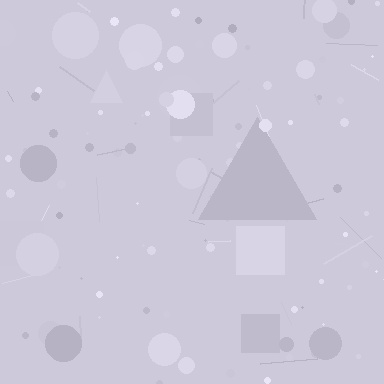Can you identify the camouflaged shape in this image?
The camouflaged shape is a triangle.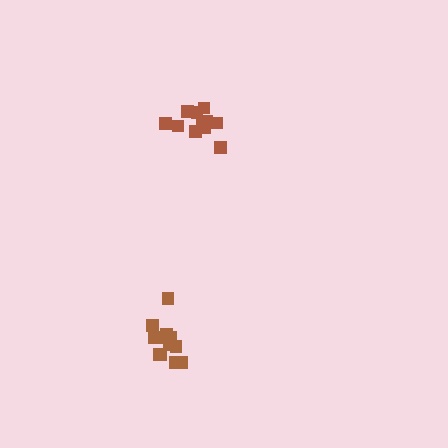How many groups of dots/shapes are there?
There are 2 groups.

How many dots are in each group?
Group 1: 11 dots, Group 2: 13 dots (24 total).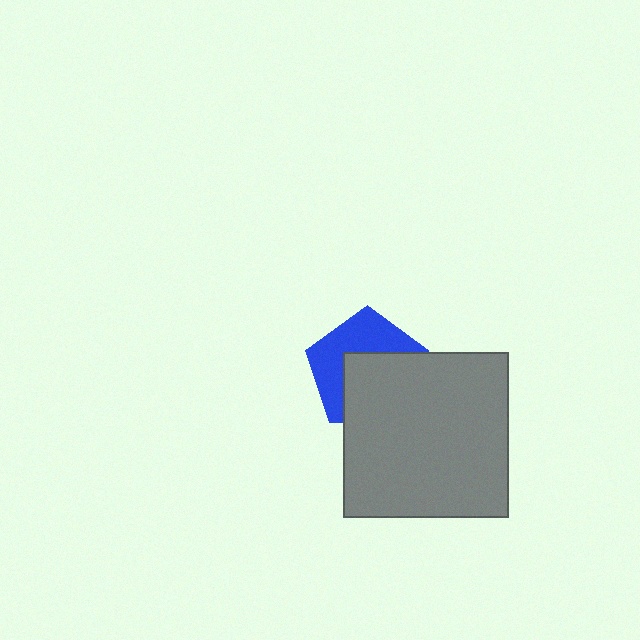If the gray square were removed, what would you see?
You would see the complete blue pentagon.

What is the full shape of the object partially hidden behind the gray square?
The partially hidden object is a blue pentagon.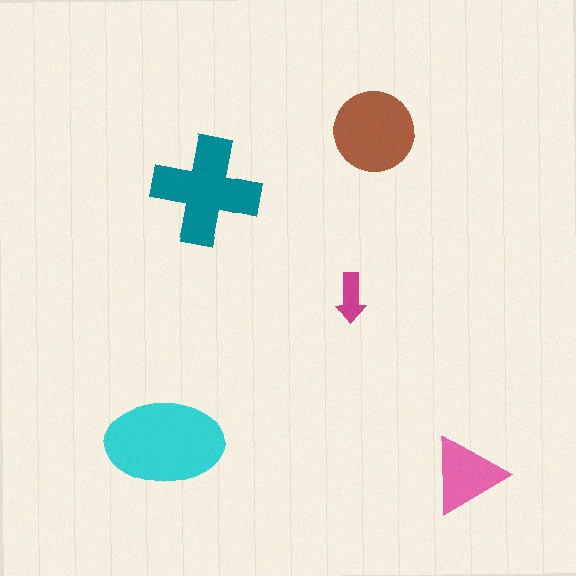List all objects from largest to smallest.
The cyan ellipse, the teal cross, the brown circle, the pink triangle, the magenta arrow.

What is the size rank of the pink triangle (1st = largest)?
4th.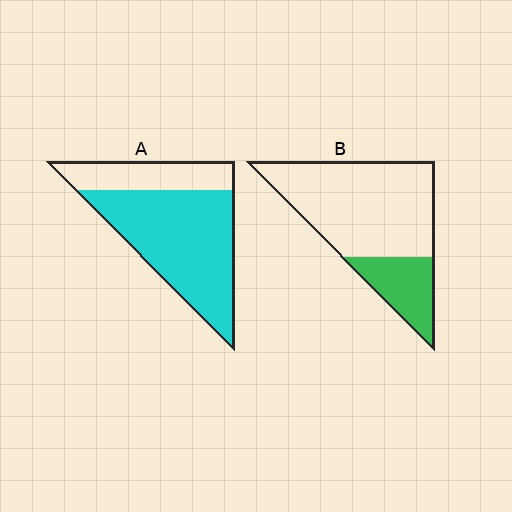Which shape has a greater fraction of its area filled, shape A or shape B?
Shape A.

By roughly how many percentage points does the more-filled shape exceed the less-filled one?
By roughly 45 percentage points (A over B).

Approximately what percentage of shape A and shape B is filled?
A is approximately 70% and B is approximately 25%.